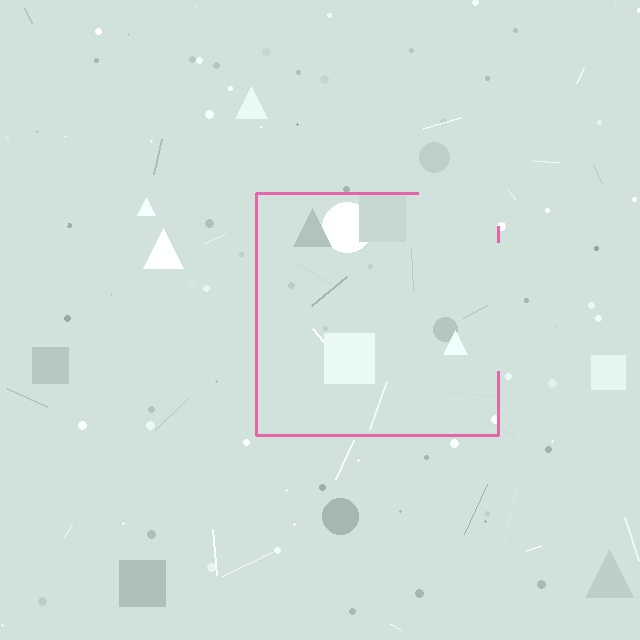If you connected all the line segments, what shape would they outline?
They would outline a square.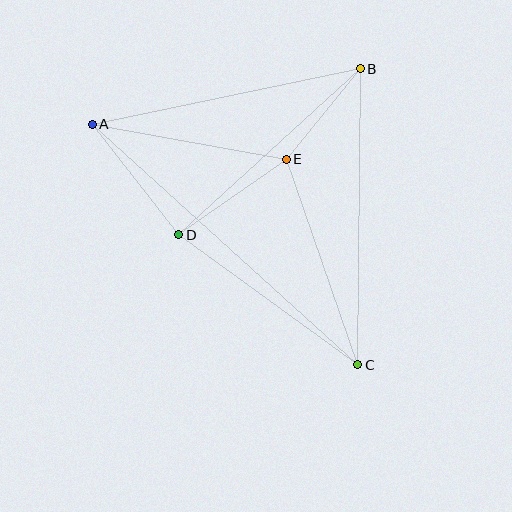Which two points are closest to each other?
Points B and E are closest to each other.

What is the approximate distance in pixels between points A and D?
The distance between A and D is approximately 141 pixels.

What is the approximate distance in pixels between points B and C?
The distance between B and C is approximately 296 pixels.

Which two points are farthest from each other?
Points A and C are farthest from each other.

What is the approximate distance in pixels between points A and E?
The distance between A and E is approximately 197 pixels.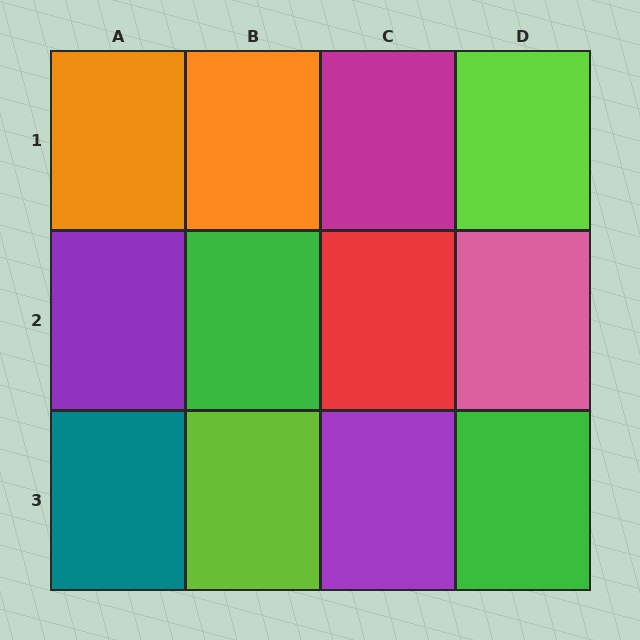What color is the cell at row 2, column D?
Pink.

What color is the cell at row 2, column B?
Green.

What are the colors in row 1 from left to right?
Orange, orange, magenta, lime.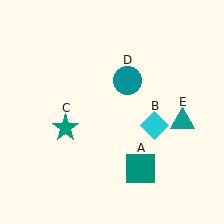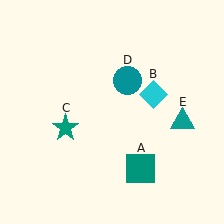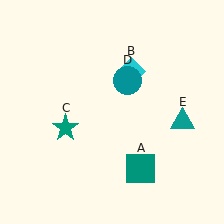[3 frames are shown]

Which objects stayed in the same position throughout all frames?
Teal square (object A) and teal star (object C) and teal circle (object D) and teal triangle (object E) remained stationary.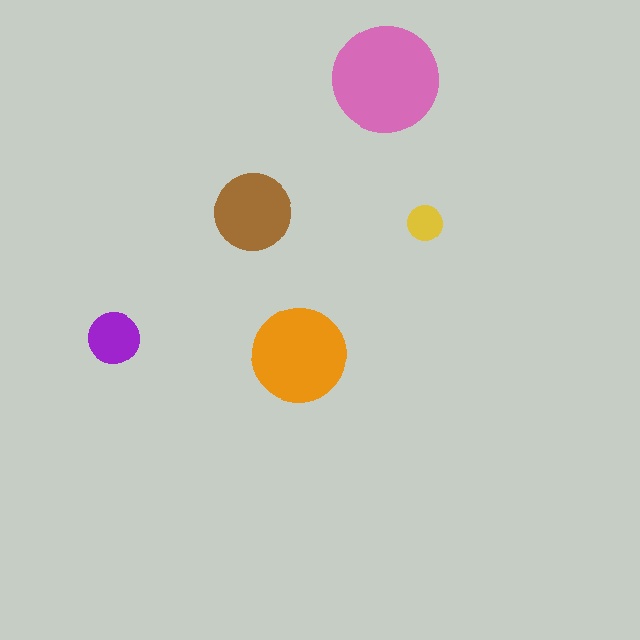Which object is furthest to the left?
The purple circle is leftmost.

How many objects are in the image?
There are 5 objects in the image.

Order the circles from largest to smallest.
the pink one, the orange one, the brown one, the purple one, the yellow one.